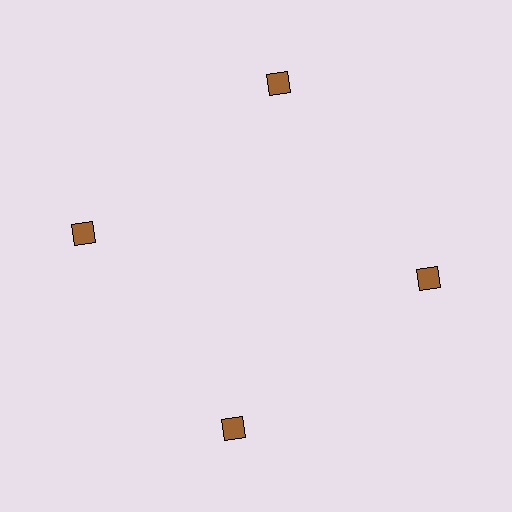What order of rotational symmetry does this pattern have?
This pattern has 4-fold rotational symmetry.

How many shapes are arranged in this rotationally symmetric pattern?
There are 4 shapes, arranged in 4 groups of 1.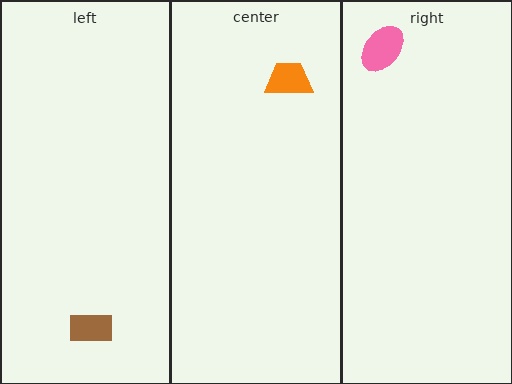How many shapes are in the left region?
1.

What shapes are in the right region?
The pink ellipse.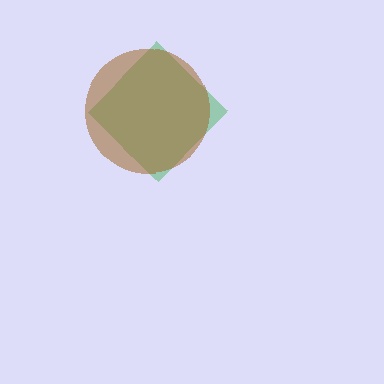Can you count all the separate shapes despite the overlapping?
Yes, there are 2 separate shapes.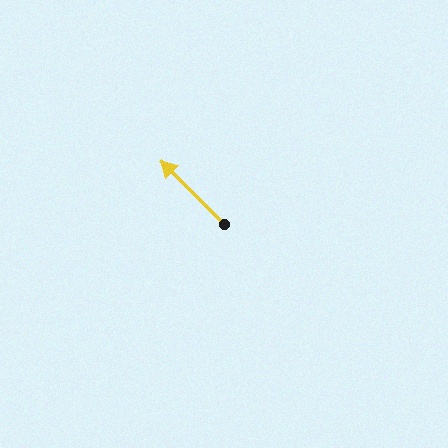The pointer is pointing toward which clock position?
Roughly 11 o'clock.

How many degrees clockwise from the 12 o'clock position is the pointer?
Approximately 315 degrees.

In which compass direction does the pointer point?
Northwest.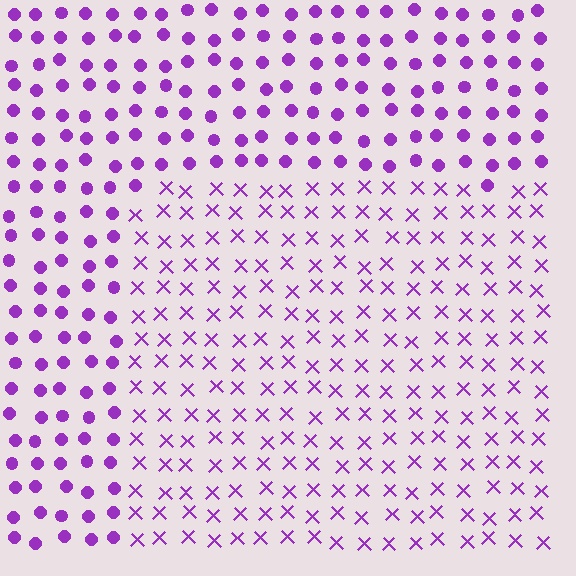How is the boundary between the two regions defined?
The boundary is defined by a change in element shape: X marks inside vs. circles outside. All elements share the same color and spacing.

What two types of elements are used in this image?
The image uses X marks inside the rectangle region and circles outside it.